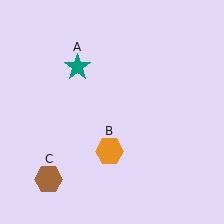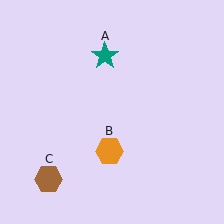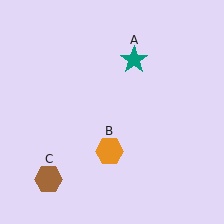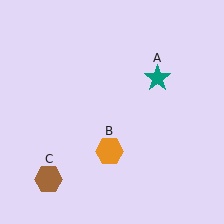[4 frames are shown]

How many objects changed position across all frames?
1 object changed position: teal star (object A).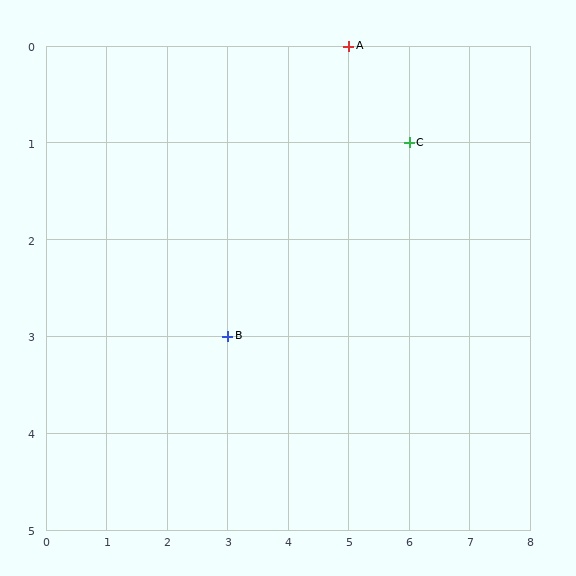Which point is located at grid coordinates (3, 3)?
Point B is at (3, 3).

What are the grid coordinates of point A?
Point A is at grid coordinates (5, 0).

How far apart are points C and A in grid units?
Points C and A are 1 column and 1 row apart (about 1.4 grid units diagonally).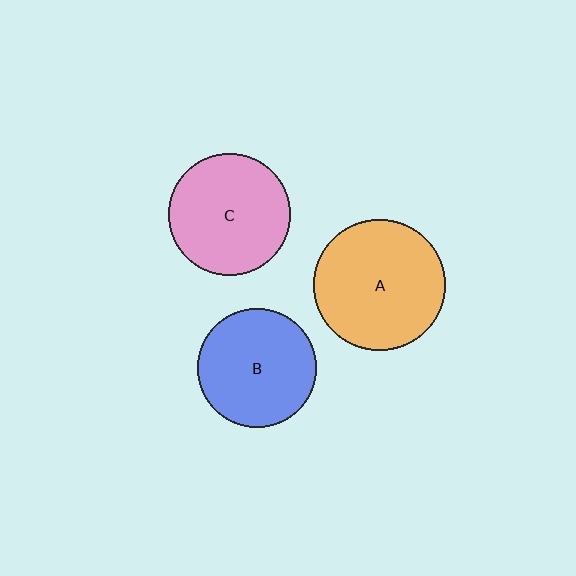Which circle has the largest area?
Circle A (orange).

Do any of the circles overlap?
No, none of the circles overlap.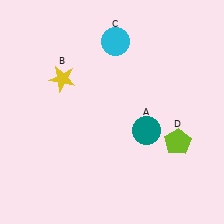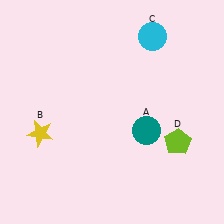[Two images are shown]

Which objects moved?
The objects that moved are: the yellow star (B), the cyan circle (C).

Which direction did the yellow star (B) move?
The yellow star (B) moved down.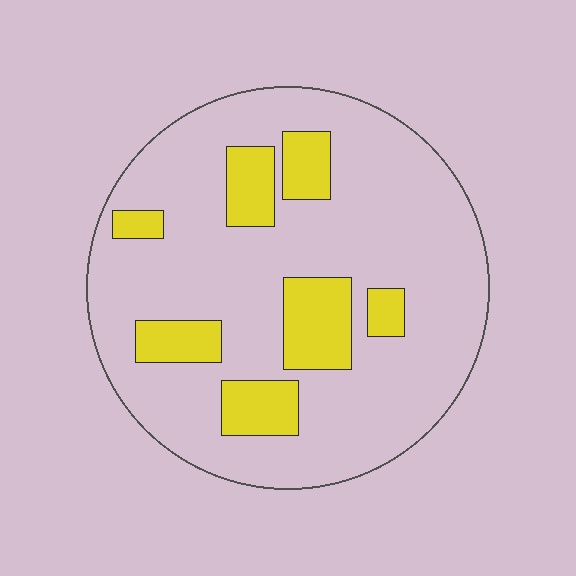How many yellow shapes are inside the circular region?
7.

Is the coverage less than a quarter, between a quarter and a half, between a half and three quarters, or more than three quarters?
Less than a quarter.